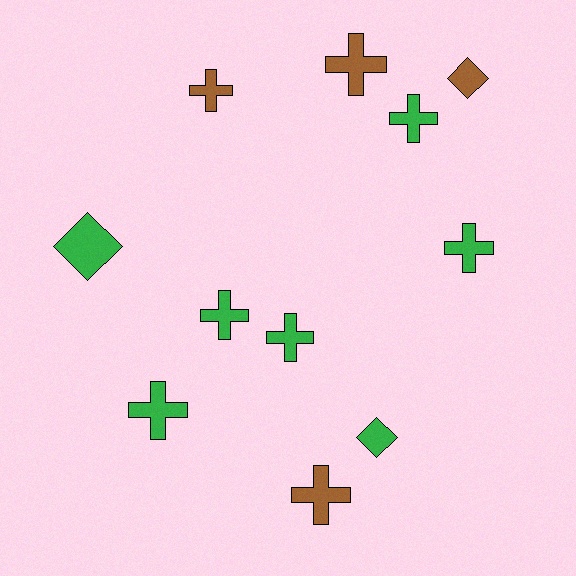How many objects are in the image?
There are 11 objects.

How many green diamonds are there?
There are 2 green diamonds.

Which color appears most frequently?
Green, with 7 objects.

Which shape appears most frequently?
Cross, with 8 objects.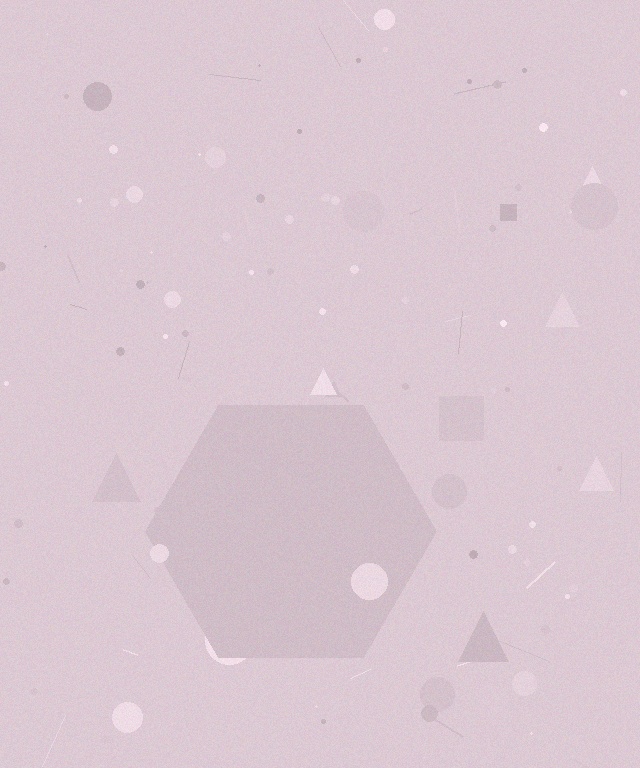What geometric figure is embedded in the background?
A hexagon is embedded in the background.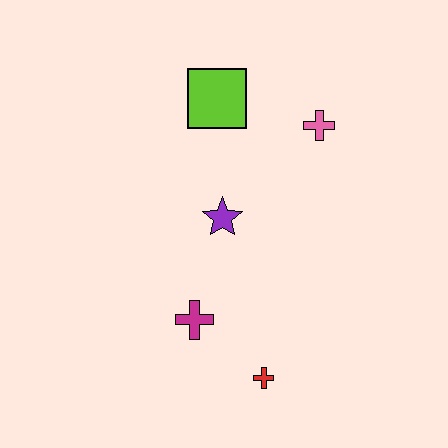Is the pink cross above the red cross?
Yes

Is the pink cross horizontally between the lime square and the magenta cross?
No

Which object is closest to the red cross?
The magenta cross is closest to the red cross.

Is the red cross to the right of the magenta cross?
Yes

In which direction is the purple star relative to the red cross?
The purple star is above the red cross.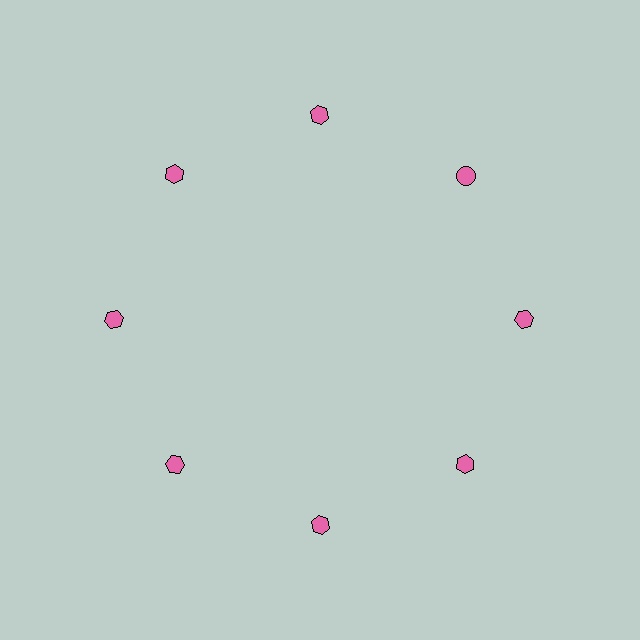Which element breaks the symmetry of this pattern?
The pink circle at roughly the 2 o'clock position breaks the symmetry. All other shapes are pink hexagons.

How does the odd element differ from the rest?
It has a different shape: circle instead of hexagon.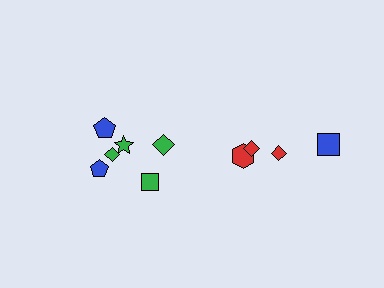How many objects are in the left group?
There are 6 objects.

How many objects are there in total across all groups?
There are 10 objects.